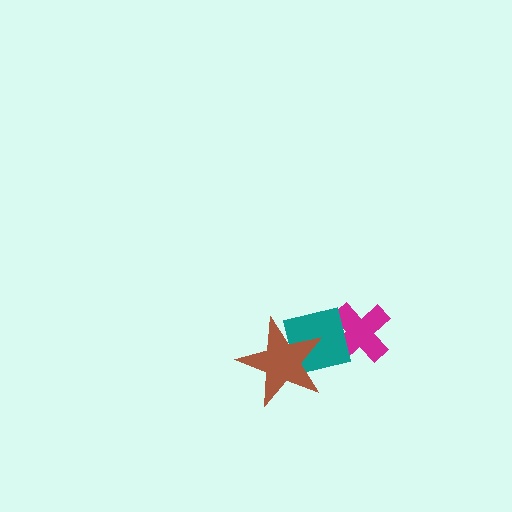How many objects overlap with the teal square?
2 objects overlap with the teal square.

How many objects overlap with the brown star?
1 object overlaps with the brown star.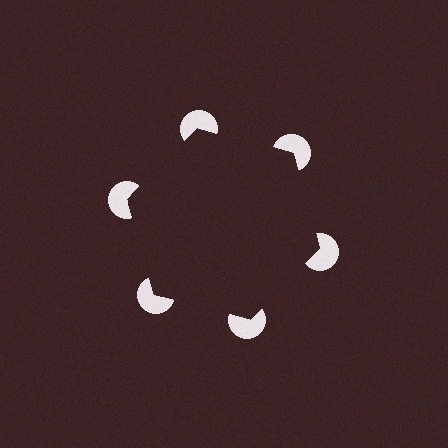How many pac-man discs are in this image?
There are 6 — one at each vertex of the illusory hexagon.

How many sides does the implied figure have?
6 sides.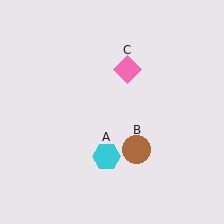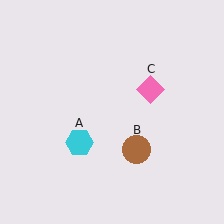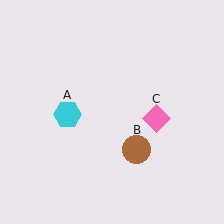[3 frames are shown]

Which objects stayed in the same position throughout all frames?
Brown circle (object B) remained stationary.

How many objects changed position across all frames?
2 objects changed position: cyan hexagon (object A), pink diamond (object C).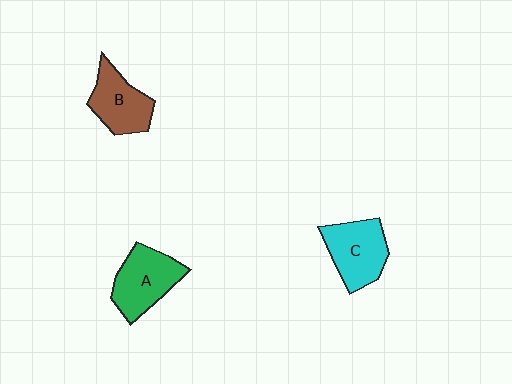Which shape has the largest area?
Shape A (green).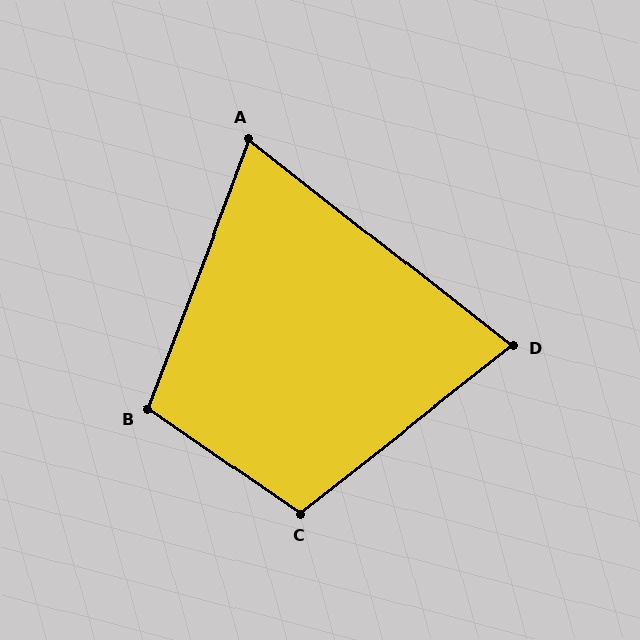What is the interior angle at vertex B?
Approximately 104 degrees (obtuse).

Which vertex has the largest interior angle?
C, at approximately 107 degrees.